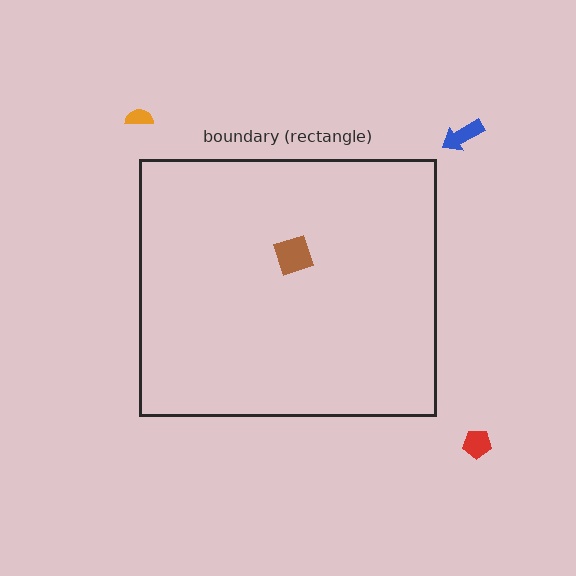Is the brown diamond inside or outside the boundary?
Inside.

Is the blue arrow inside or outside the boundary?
Outside.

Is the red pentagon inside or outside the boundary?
Outside.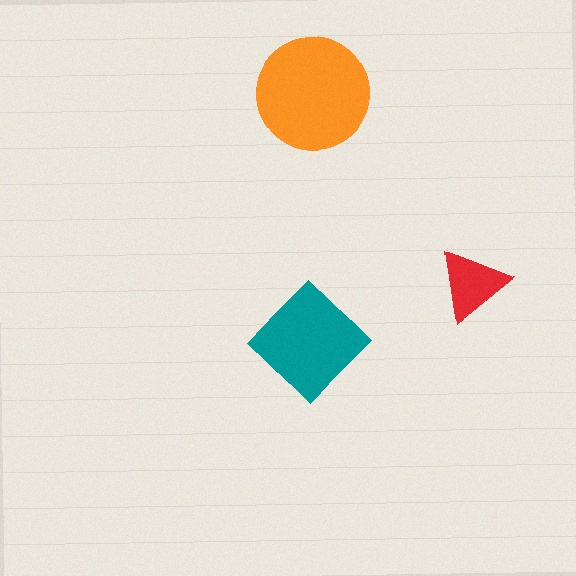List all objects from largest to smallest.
The orange circle, the teal diamond, the red triangle.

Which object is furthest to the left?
The teal diamond is leftmost.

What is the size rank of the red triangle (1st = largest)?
3rd.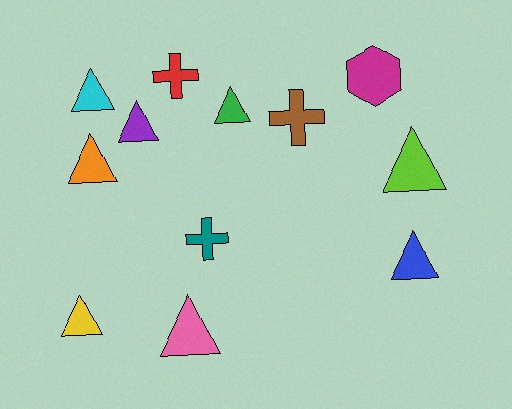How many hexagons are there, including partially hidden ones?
There is 1 hexagon.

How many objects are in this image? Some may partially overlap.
There are 12 objects.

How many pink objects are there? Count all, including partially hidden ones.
There is 1 pink object.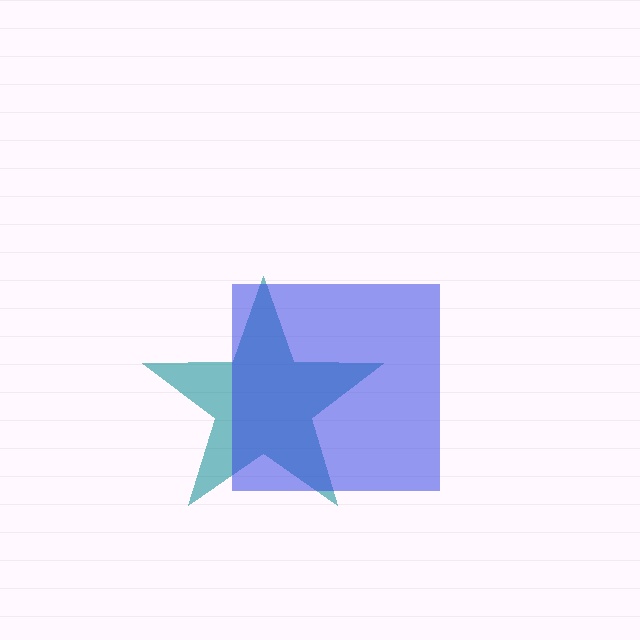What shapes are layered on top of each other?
The layered shapes are: a teal star, a blue square.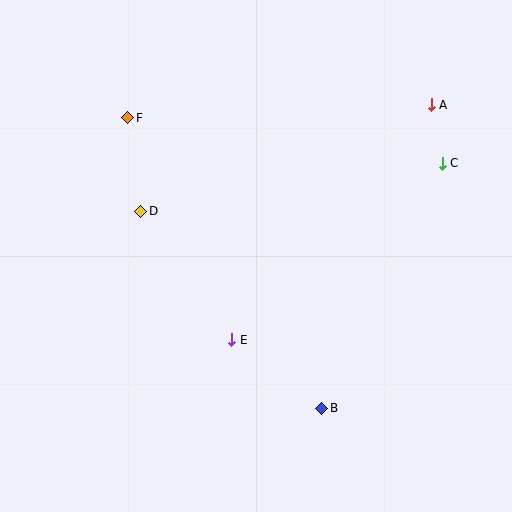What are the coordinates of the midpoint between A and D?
The midpoint between A and D is at (286, 158).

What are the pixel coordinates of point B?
Point B is at (322, 408).